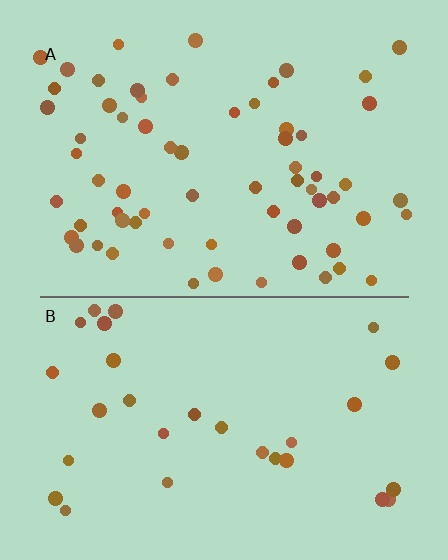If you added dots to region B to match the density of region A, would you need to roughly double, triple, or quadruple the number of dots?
Approximately double.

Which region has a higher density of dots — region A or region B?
A (the top).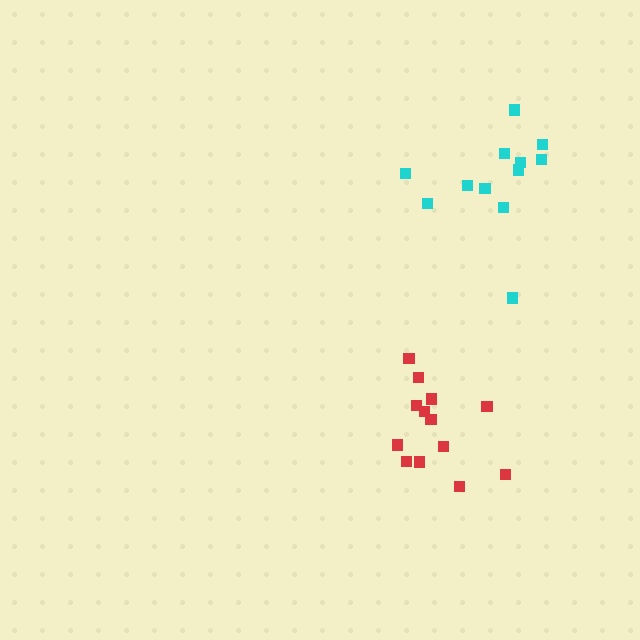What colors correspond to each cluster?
The clusters are colored: cyan, red.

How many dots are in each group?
Group 1: 12 dots, Group 2: 13 dots (25 total).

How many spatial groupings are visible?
There are 2 spatial groupings.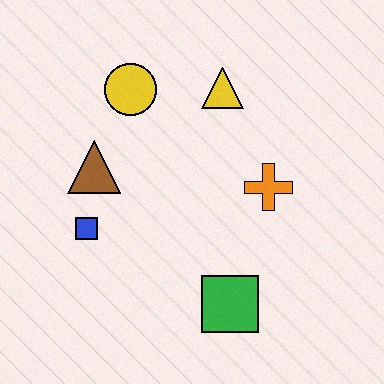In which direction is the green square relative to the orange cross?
The green square is below the orange cross.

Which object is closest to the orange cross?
The yellow triangle is closest to the orange cross.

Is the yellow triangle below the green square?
No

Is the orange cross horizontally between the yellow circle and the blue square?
No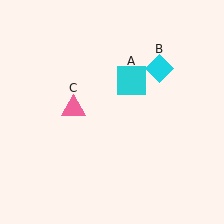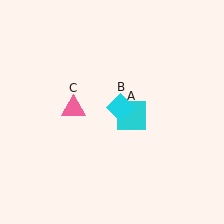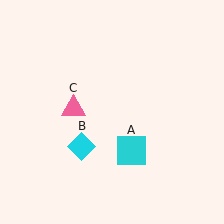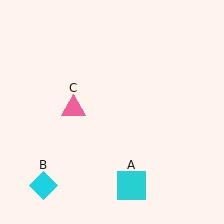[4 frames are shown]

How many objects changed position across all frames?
2 objects changed position: cyan square (object A), cyan diamond (object B).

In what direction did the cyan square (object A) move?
The cyan square (object A) moved down.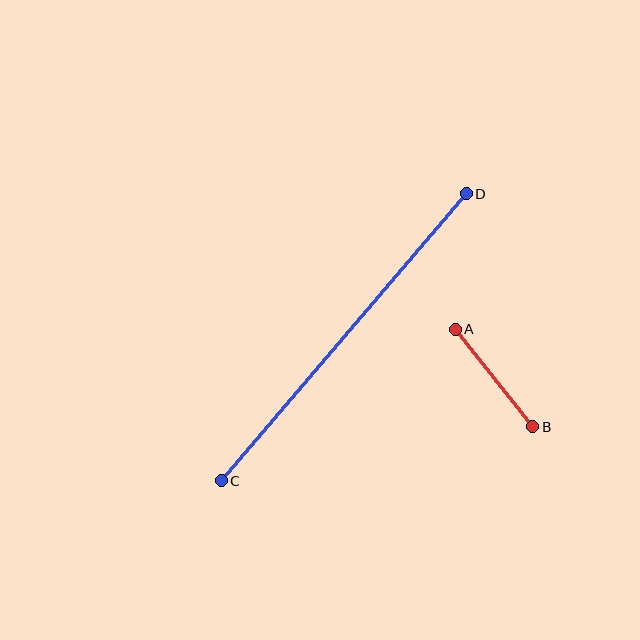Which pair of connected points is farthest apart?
Points C and D are farthest apart.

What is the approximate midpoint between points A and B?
The midpoint is at approximately (494, 378) pixels.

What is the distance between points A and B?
The distance is approximately 124 pixels.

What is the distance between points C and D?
The distance is approximately 377 pixels.